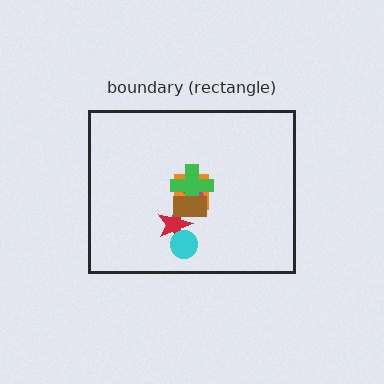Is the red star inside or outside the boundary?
Inside.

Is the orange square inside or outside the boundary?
Inside.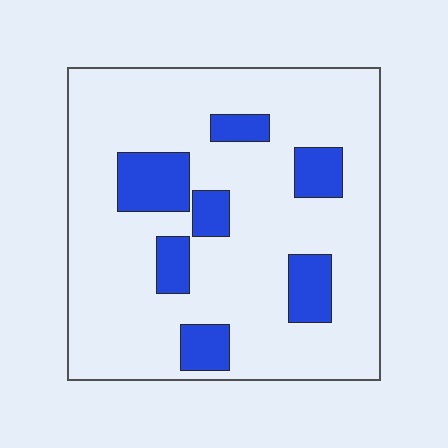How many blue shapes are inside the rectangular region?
7.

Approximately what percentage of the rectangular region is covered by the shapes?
Approximately 20%.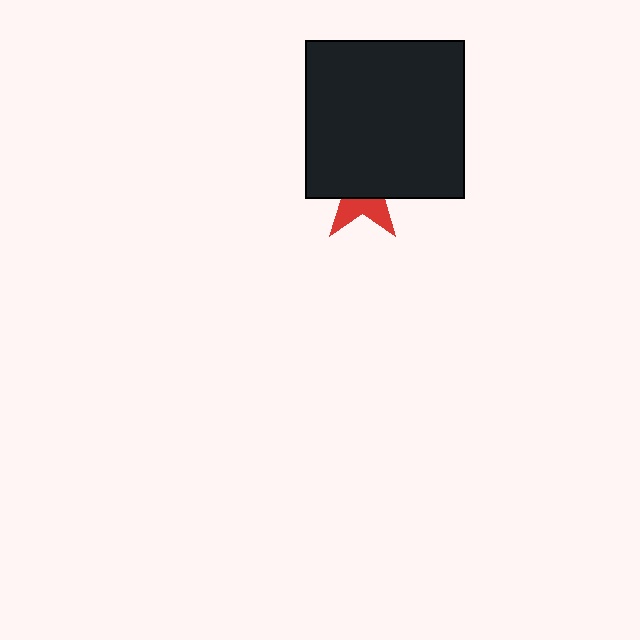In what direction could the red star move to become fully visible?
The red star could move down. That would shift it out from behind the black square entirely.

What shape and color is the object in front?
The object in front is a black square.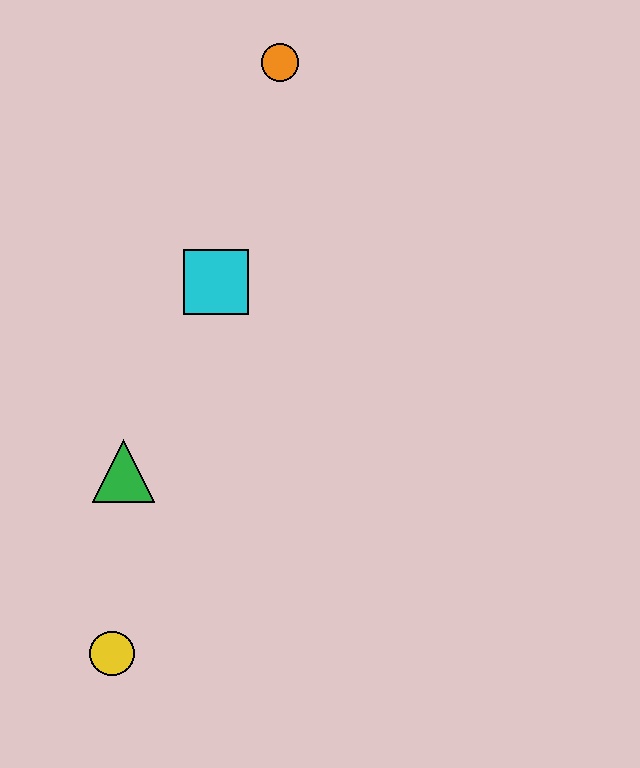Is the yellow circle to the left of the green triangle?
Yes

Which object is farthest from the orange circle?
The yellow circle is farthest from the orange circle.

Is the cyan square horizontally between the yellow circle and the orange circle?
Yes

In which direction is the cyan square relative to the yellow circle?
The cyan square is above the yellow circle.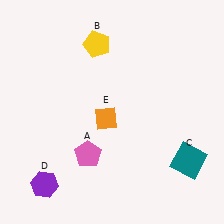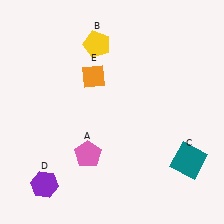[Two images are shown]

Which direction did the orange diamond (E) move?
The orange diamond (E) moved up.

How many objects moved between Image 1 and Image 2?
1 object moved between the two images.